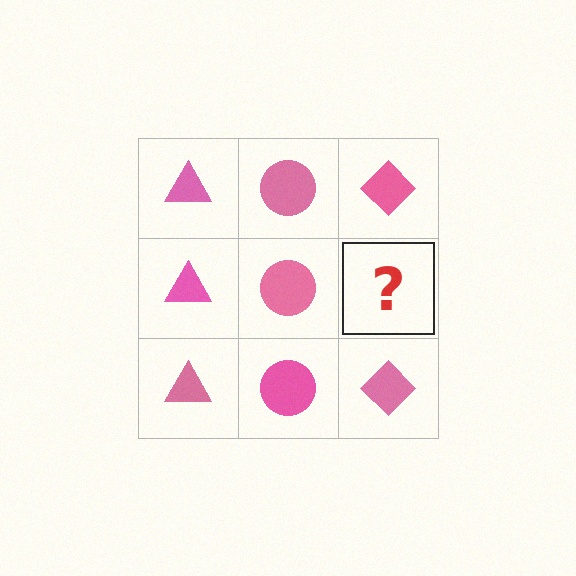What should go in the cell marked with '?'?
The missing cell should contain a pink diamond.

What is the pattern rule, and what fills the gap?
The rule is that each column has a consistent shape. The gap should be filled with a pink diamond.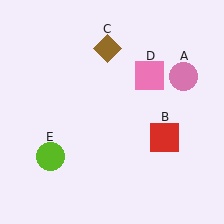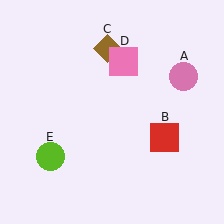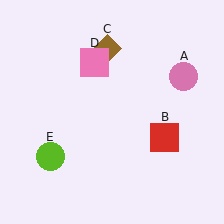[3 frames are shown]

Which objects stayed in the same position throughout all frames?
Pink circle (object A) and red square (object B) and brown diamond (object C) and lime circle (object E) remained stationary.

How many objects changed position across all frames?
1 object changed position: pink square (object D).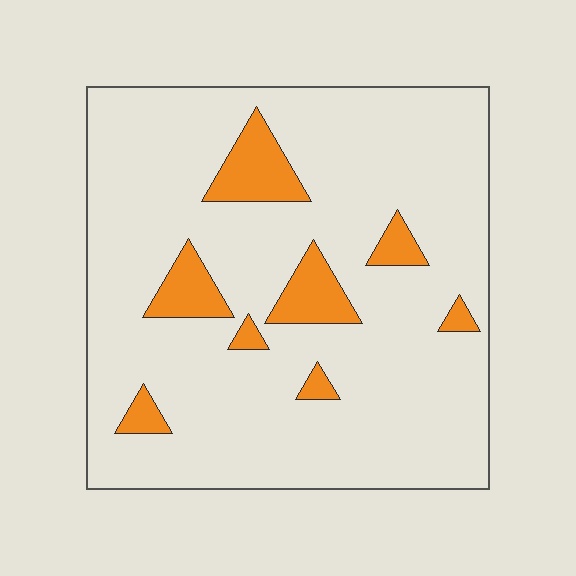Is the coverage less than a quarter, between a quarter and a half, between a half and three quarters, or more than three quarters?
Less than a quarter.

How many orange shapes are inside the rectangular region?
8.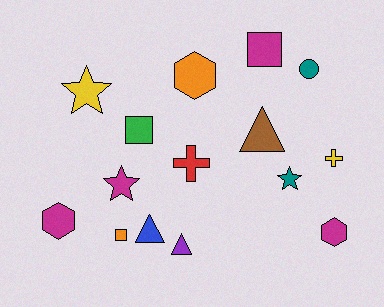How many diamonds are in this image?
There are no diamonds.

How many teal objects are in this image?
There are 2 teal objects.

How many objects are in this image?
There are 15 objects.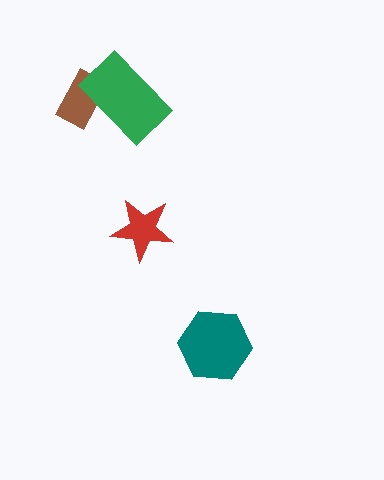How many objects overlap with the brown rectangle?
1 object overlaps with the brown rectangle.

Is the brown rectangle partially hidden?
Yes, it is partially covered by another shape.